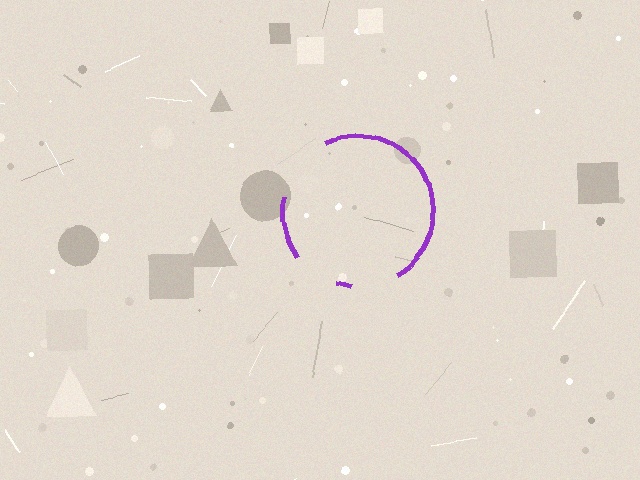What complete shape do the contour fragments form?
The contour fragments form a circle.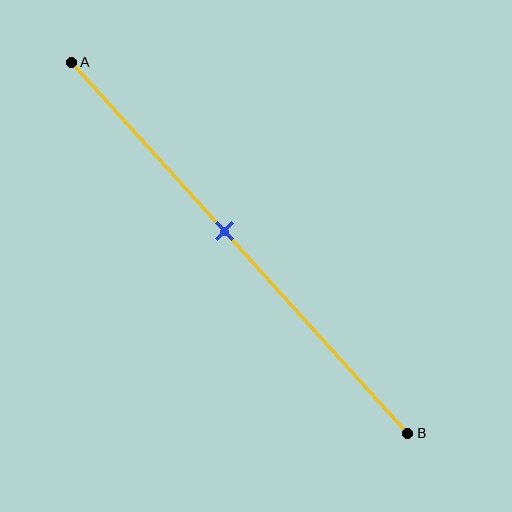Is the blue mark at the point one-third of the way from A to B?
No, the mark is at about 45% from A, not at the 33% one-third point.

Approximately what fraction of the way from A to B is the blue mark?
The blue mark is approximately 45% of the way from A to B.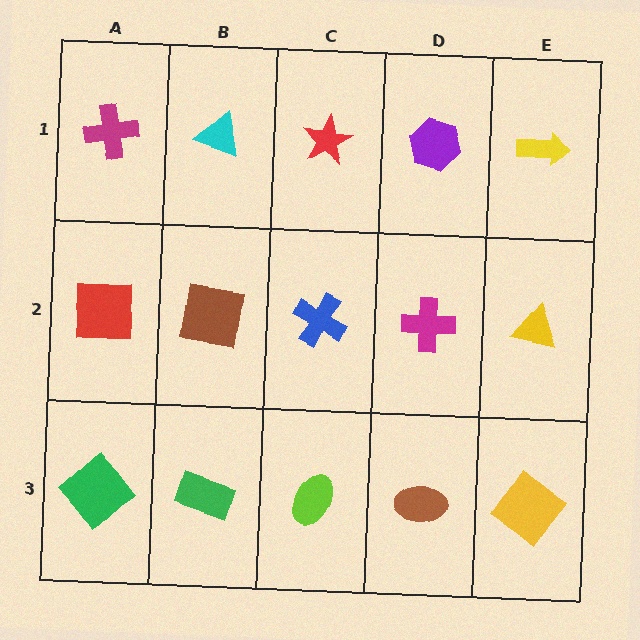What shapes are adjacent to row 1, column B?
A brown square (row 2, column B), a magenta cross (row 1, column A), a red star (row 1, column C).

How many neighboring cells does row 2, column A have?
3.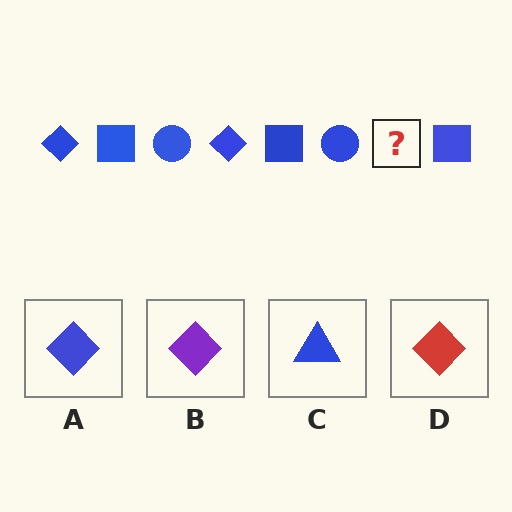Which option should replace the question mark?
Option A.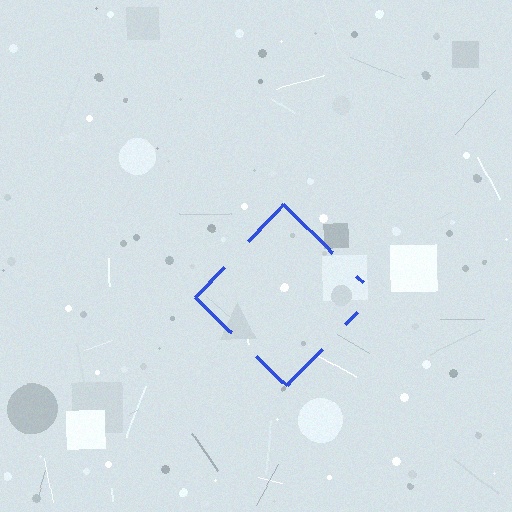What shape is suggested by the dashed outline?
The dashed outline suggests a diamond.